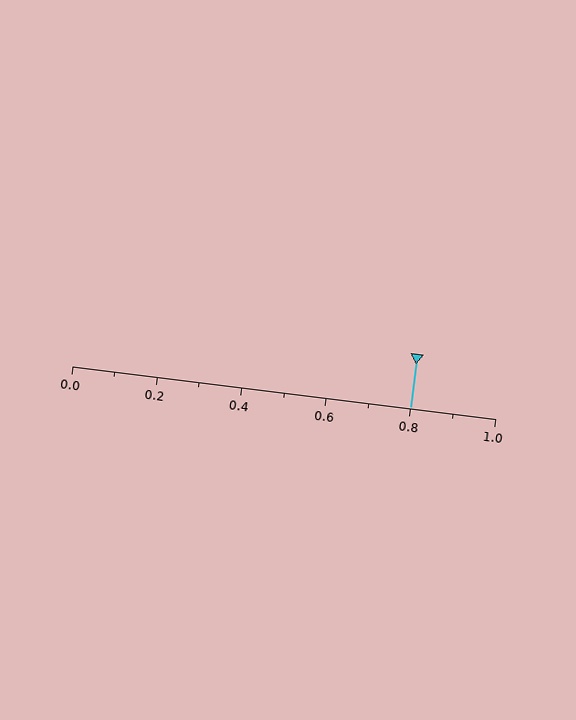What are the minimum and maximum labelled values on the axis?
The axis runs from 0.0 to 1.0.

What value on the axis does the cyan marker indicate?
The marker indicates approximately 0.8.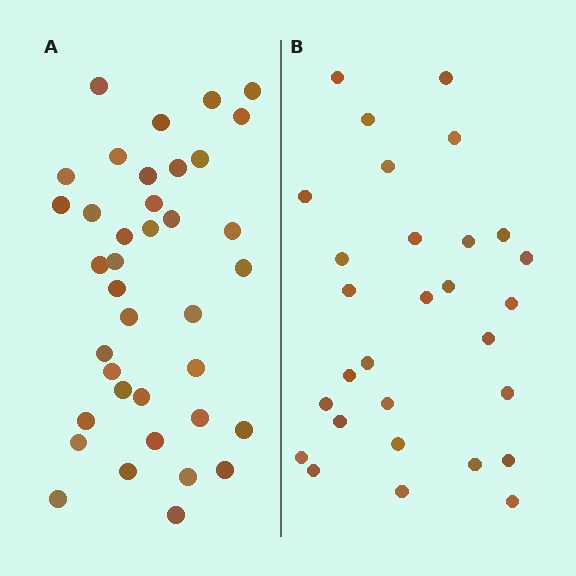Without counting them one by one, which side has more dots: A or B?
Region A (the left region) has more dots.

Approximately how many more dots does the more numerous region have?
Region A has roughly 8 or so more dots than region B.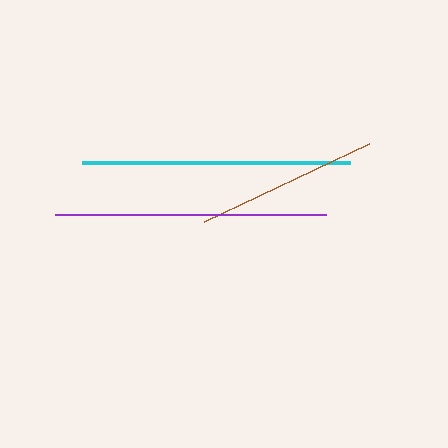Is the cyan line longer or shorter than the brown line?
The cyan line is longer than the brown line.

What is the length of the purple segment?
The purple segment is approximately 271 pixels long.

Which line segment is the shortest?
The brown line is the shortest at approximately 182 pixels.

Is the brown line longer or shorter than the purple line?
The purple line is longer than the brown line.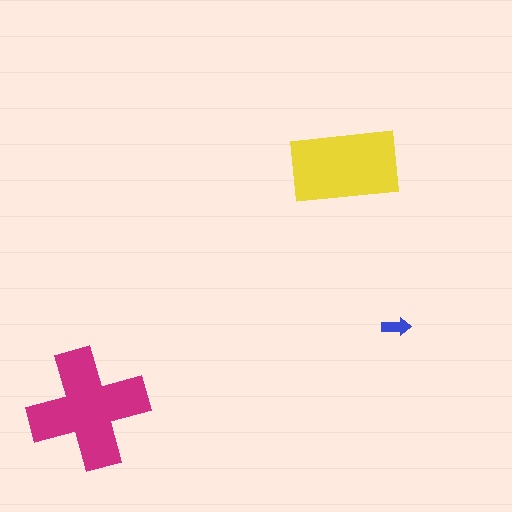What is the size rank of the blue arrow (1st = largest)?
3rd.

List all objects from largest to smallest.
The magenta cross, the yellow rectangle, the blue arrow.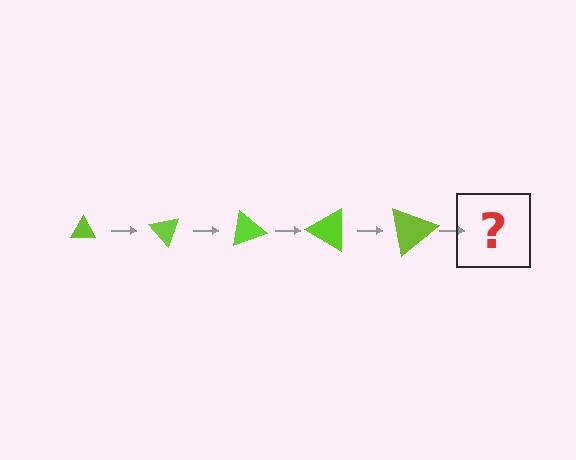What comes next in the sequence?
The next element should be a triangle, larger than the previous one and rotated 250 degrees from the start.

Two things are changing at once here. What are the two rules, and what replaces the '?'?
The two rules are that the triangle grows larger each step and it rotates 50 degrees each step. The '?' should be a triangle, larger than the previous one and rotated 250 degrees from the start.